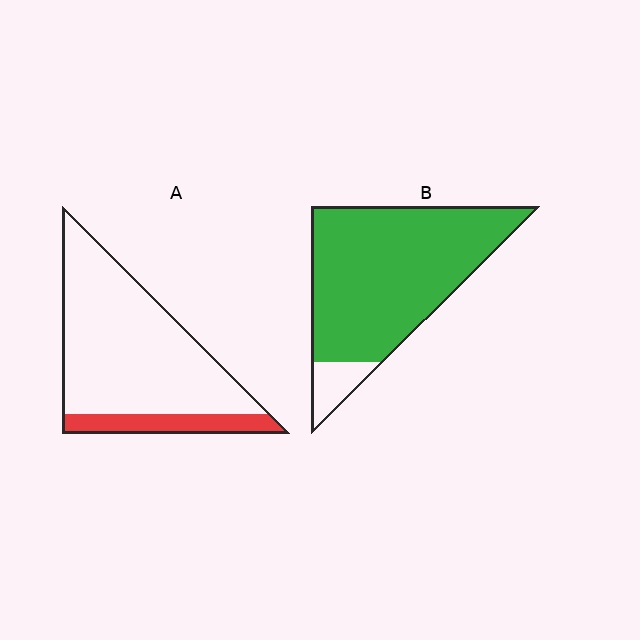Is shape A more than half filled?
No.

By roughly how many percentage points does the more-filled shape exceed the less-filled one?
By roughly 75 percentage points (B over A).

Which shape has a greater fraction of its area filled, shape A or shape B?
Shape B.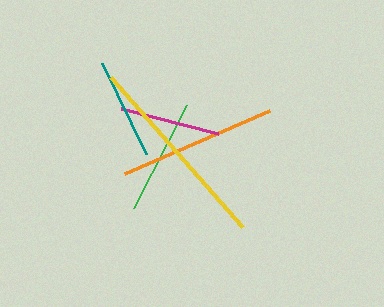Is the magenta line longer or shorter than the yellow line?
The yellow line is longer than the magenta line.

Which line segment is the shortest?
The magenta line is the shortest at approximately 101 pixels.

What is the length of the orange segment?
The orange segment is approximately 158 pixels long.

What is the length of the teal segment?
The teal segment is approximately 101 pixels long.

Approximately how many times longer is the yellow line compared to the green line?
The yellow line is approximately 1.7 times the length of the green line.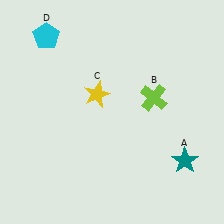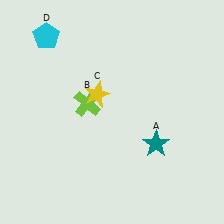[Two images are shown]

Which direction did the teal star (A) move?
The teal star (A) moved left.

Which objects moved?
The objects that moved are: the teal star (A), the lime cross (B).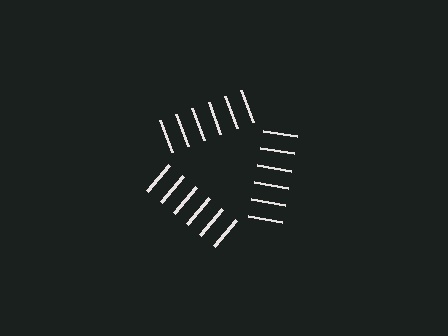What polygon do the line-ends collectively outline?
An illusory triangle — the line segments terminate on its edges but no continuous stroke is drawn.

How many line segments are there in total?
18 — 6 along each of the 3 edges.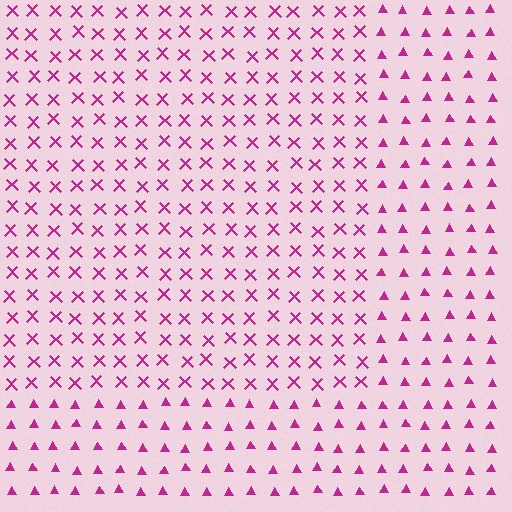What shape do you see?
I see a rectangle.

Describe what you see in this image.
The image is filled with small magenta elements arranged in a uniform grid. A rectangle-shaped region contains X marks, while the surrounding area contains triangles. The boundary is defined purely by the change in element shape.